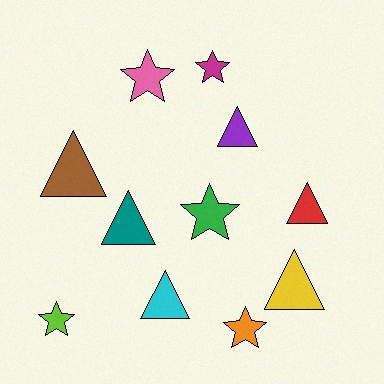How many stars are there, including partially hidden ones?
There are 5 stars.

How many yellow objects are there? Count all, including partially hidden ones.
There is 1 yellow object.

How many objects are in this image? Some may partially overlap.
There are 11 objects.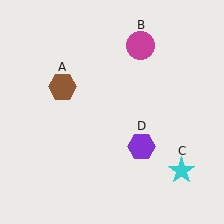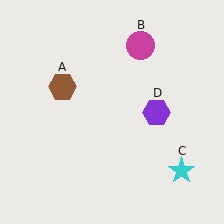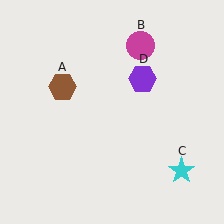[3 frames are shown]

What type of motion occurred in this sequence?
The purple hexagon (object D) rotated counterclockwise around the center of the scene.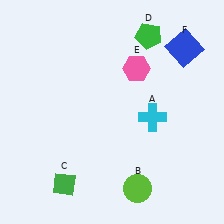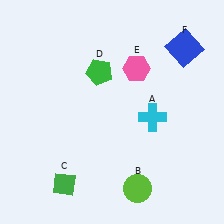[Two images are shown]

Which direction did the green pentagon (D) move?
The green pentagon (D) moved left.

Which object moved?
The green pentagon (D) moved left.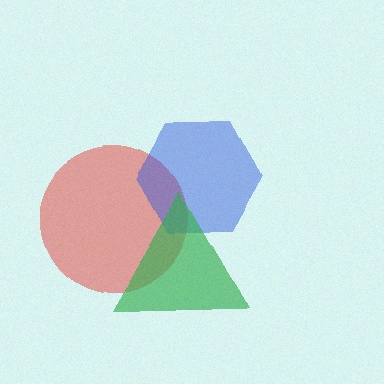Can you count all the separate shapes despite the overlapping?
Yes, there are 3 separate shapes.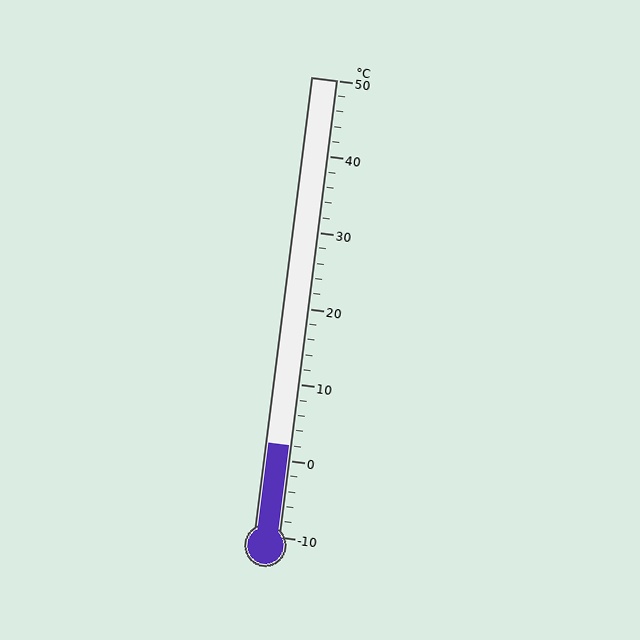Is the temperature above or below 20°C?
The temperature is below 20°C.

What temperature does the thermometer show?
The thermometer shows approximately 2°C.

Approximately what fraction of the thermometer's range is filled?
The thermometer is filled to approximately 20% of its range.